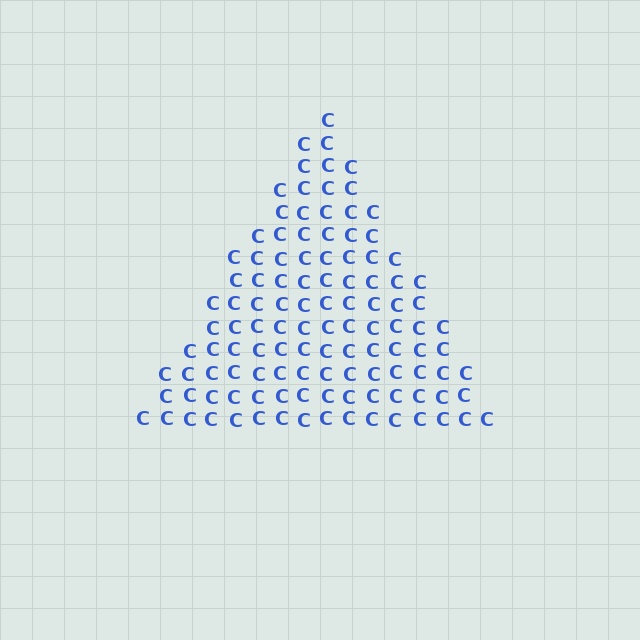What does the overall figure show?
The overall figure shows a triangle.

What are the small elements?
The small elements are letter C's.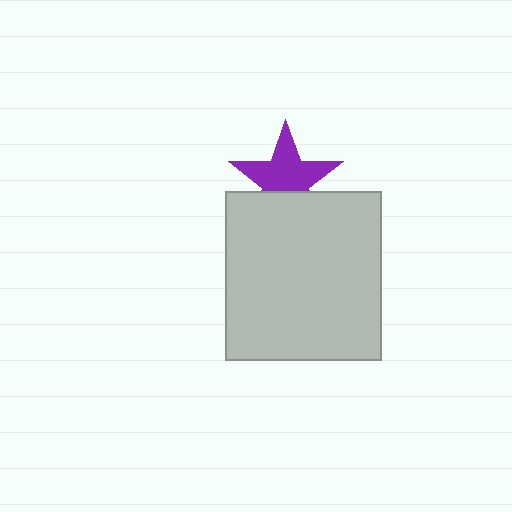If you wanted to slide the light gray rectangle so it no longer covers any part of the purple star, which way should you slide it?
Slide it down — that is the most direct way to separate the two shapes.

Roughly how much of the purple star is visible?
Most of it is visible (roughly 68%).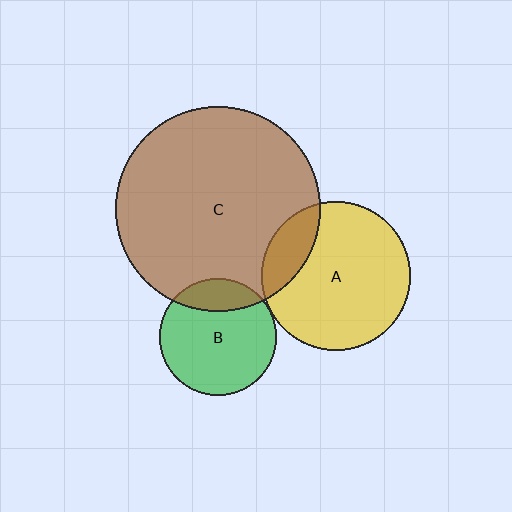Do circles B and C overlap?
Yes.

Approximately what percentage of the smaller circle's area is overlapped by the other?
Approximately 20%.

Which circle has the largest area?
Circle C (brown).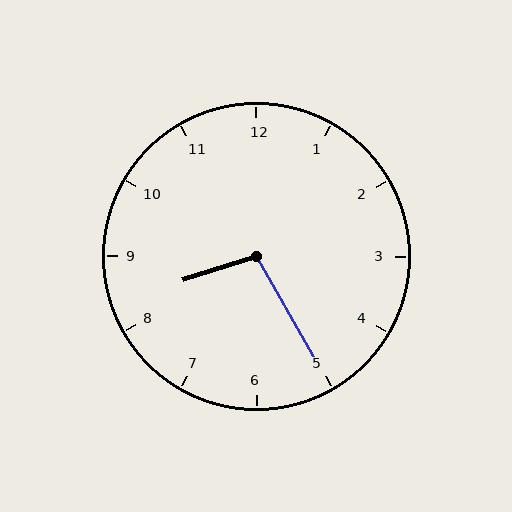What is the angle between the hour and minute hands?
Approximately 102 degrees.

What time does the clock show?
8:25.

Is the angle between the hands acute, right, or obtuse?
It is obtuse.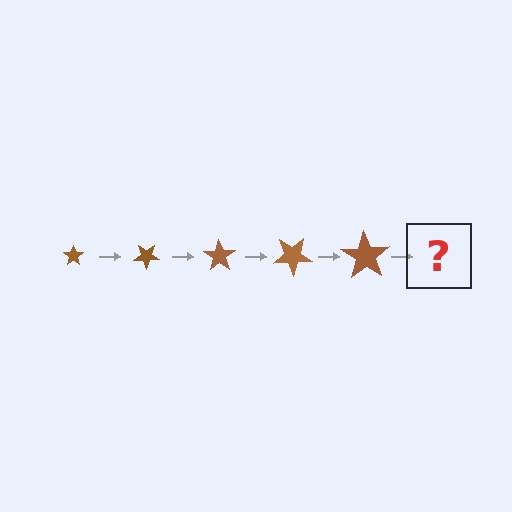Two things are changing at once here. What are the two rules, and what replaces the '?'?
The two rules are that the star grows larger each step and it rotates 35 degrees each step. The '?' should be a star, larger than the previous one and rotated 175 degrees from the start.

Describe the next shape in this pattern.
It should be a star, larger than the previous one and rotated 175 degrees from the start.